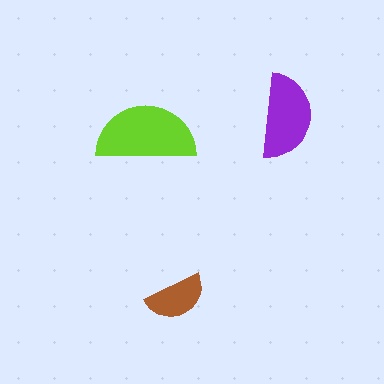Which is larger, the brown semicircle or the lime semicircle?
The lime one.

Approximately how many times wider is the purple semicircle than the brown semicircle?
About 1.5 times wider.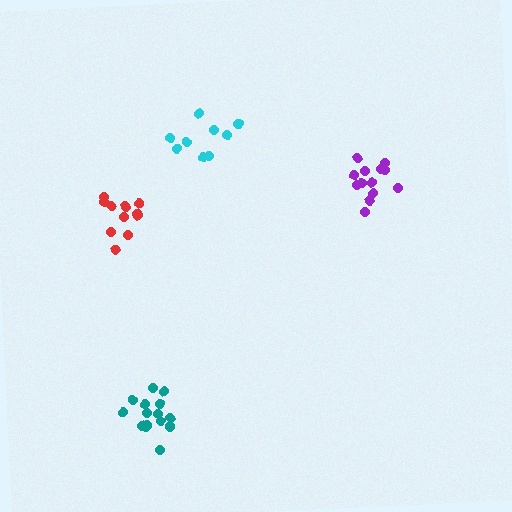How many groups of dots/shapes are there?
There are 4 groups.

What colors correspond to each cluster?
The clusters are colored: cyan, purple, red, teal.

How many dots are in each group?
Group 1: 9 dots, Group 2: 13 dots, Group 3: 11 dots, Group 4: 15 dots (48 total).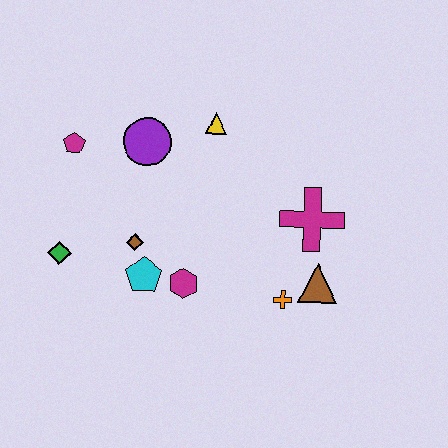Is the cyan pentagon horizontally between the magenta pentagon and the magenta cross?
Yes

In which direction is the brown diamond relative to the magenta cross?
The brown diamond is to the left of the magenta cross.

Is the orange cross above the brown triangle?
No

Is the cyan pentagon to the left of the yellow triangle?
Yes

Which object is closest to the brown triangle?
The orange cross is closest to the brown triangle.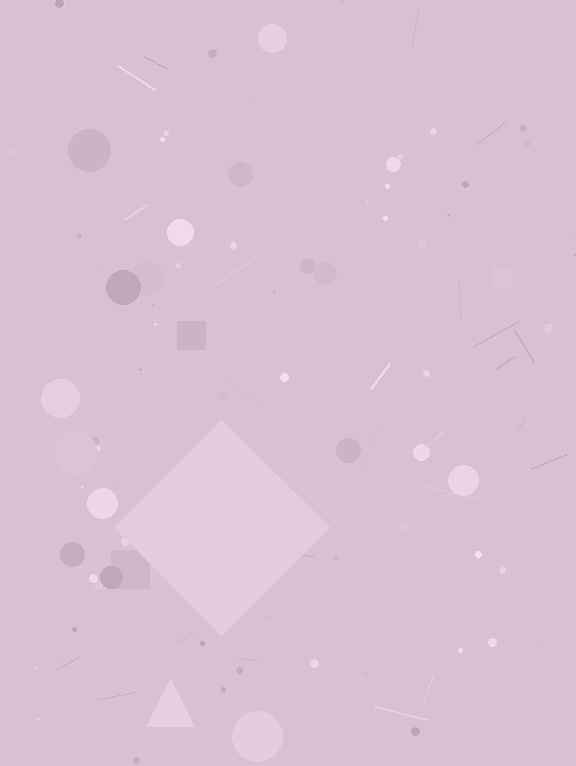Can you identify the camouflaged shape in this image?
The camouflaged shape is a diamond.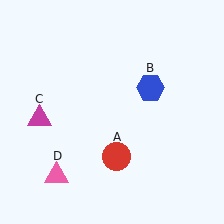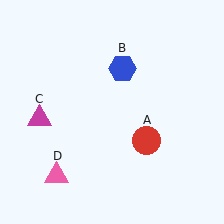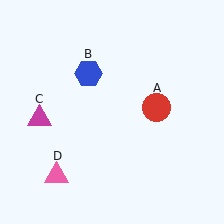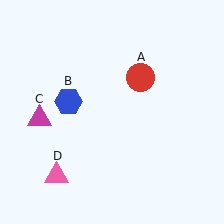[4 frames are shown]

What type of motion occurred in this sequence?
The red circle (object A), blue hexagon (object B) rotated counterclockwise around the center of the scene.